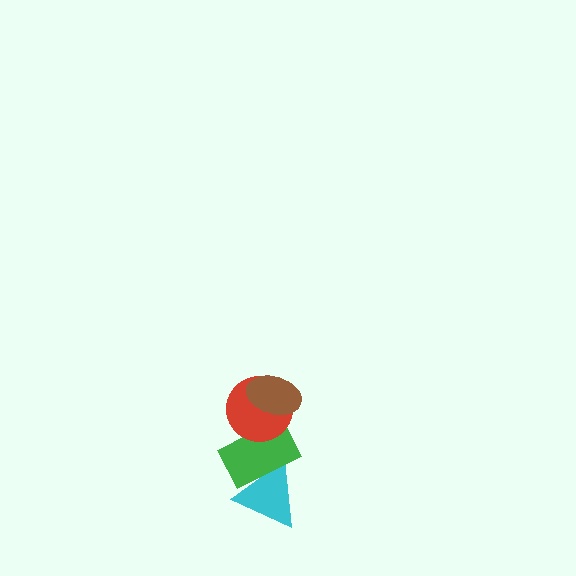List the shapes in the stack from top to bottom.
From top to bottom: the brown ellipse, the red circle, the green rectangle, the cyan triangle.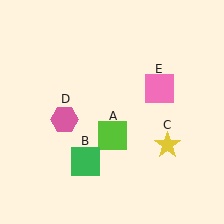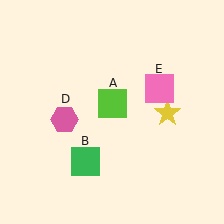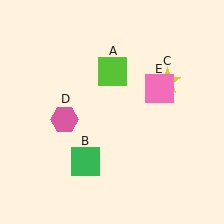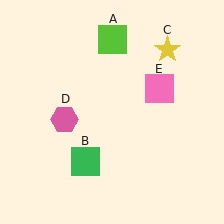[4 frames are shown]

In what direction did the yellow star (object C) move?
The yellow star (object C) moved up.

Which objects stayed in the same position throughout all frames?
Green square (object B) and pink hexagon (object D) and pink square (object E) remained stationary.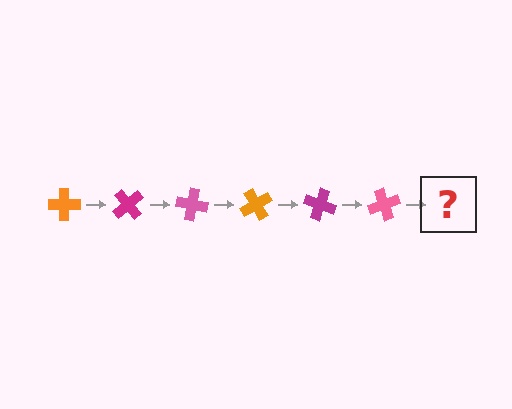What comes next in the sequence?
The next element should be an orange cross, rotated 300 degrees from the start.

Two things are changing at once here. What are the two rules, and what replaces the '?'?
The two rules are that it rotates 50 degrees each step and the color cycles through orange, magenta, and pink. The '?' should be an orange cross, rotated 300 degrees from the start.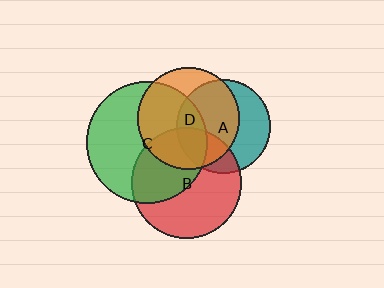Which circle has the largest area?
Circle C (green).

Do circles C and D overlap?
Yes.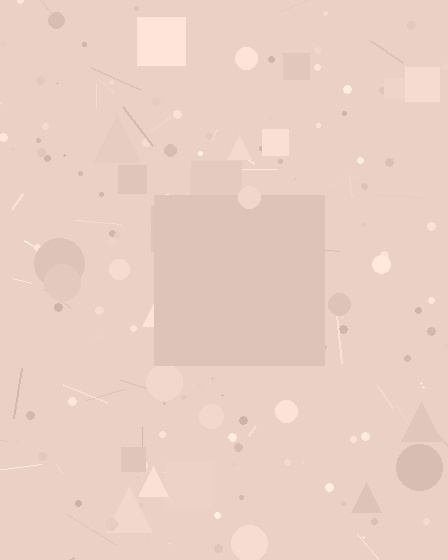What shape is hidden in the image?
A square is hidden in the image.